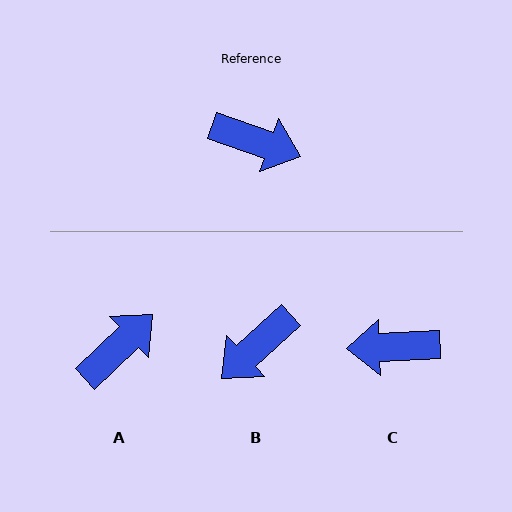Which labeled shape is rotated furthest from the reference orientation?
C, about 159 degrees away.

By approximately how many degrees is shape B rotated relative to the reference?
Approximately 119 degrees clockwise.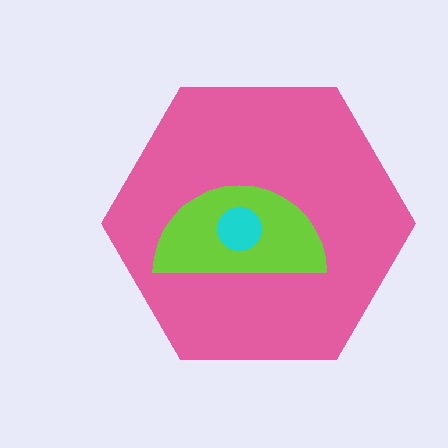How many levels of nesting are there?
3.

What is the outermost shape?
The pink hexagon.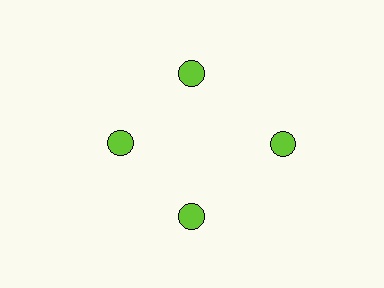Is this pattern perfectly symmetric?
No. The 4 lime circles are arranged in a ring, but one element near the 3 o'clock position is pushed outward from the center, breaking the 4-fold rotational symmetry.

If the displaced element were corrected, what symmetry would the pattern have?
It would have 4-fold rotational symmetry — the pattern would map onto itself every 90 degrees.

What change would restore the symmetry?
The symmetry would be restored by moving it inward, back onto the ring so that all 4 circles sit at equal angles and equal distance from the center.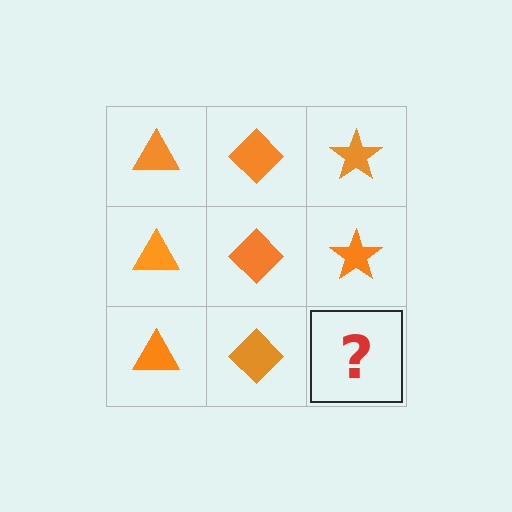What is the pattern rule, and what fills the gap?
The rule is that each column has a consistent shape. The gap should be filled with an orange star.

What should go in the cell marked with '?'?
The missing cell should contain an orange star.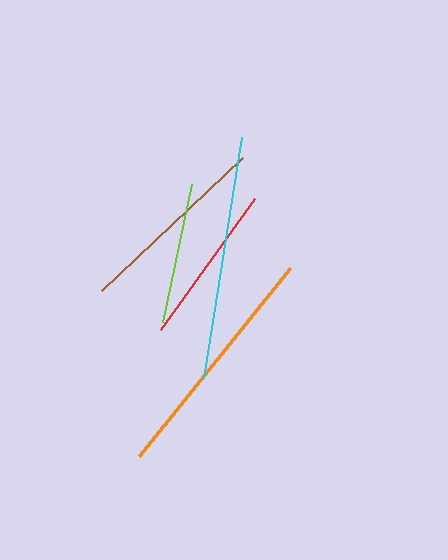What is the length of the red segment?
The red segment is approximately 162 pixels long.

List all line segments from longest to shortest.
From longest to shortest: cyan, orange, brown, red, lime.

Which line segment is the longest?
The cyan line is the longest at approximately 244 pixels.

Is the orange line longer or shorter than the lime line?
The orange line is longer than the lime line.